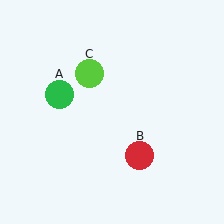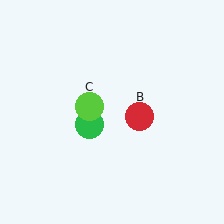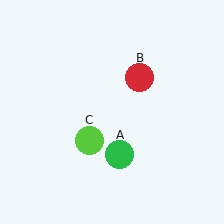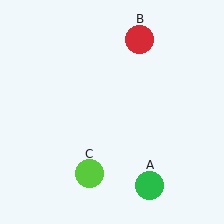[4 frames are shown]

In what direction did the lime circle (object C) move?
The lime circle (object C) moved down.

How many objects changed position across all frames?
3 objects changed position: green circle (object A), red circle (object B), lime circle (object C).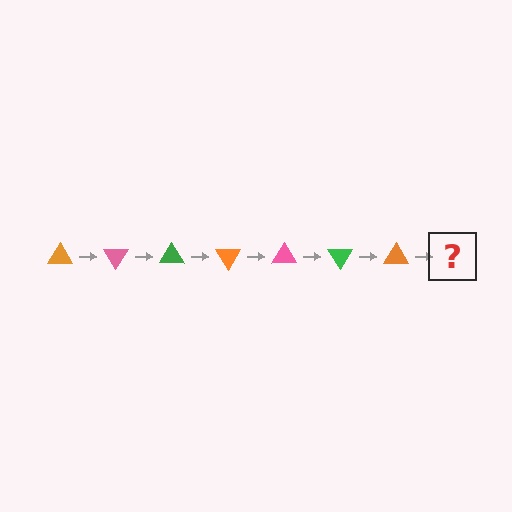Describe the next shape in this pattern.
It should be a pink triangle, rotated 420 degrees from the start.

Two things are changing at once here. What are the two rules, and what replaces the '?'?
The two rules are that it rotates 60 degrees each step and the color cycles through orange, pink, and green. The '?' should be a pink triangle, rotated 420 degrees from the start.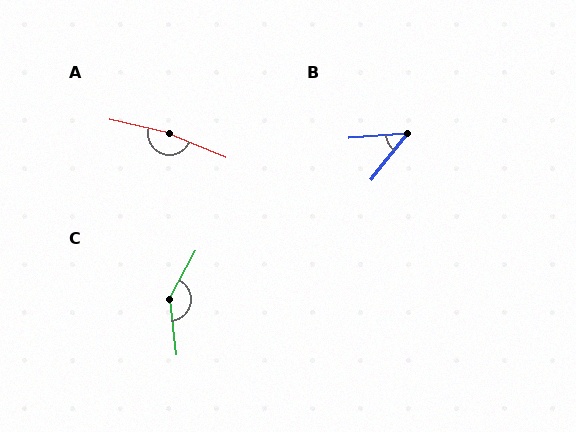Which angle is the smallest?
B, at approximately 47 degrees.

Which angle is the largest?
A, at approximately 170 degrees.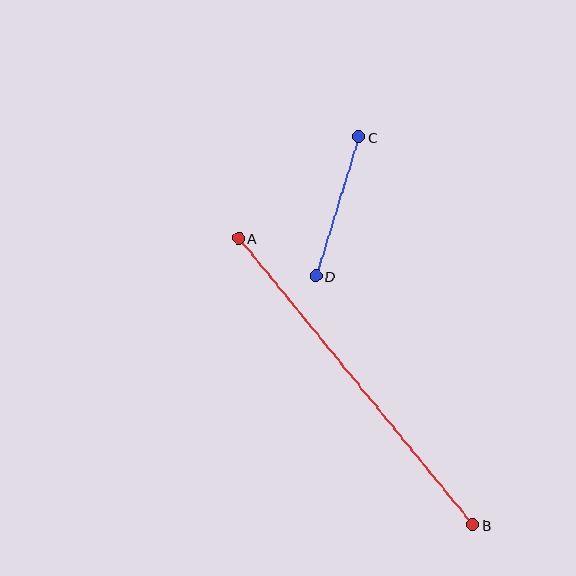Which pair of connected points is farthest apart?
Points A and B are farthest apart.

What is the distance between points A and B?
The distance is approximately 369 pixels.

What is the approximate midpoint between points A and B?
The midpoint is at approximately (356, 382) pixels.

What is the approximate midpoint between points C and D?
The midpoint is at approximately (337, 207) pixels.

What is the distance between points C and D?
The distance is approximately 146 pixels.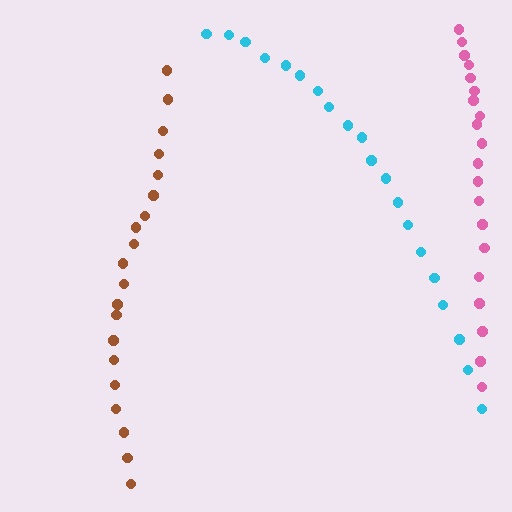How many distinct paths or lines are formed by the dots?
There are 3 distinct paths.